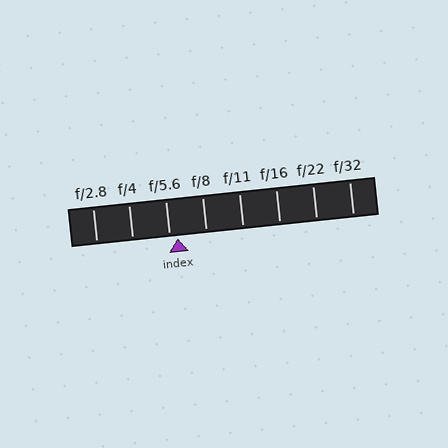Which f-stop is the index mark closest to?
The index mark is closest to f/5.6.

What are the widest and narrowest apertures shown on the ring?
The widest aperture shown is f/2.8 and the narrowest is f/32.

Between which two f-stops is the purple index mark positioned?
The index mark is between f/5.6 and f/8.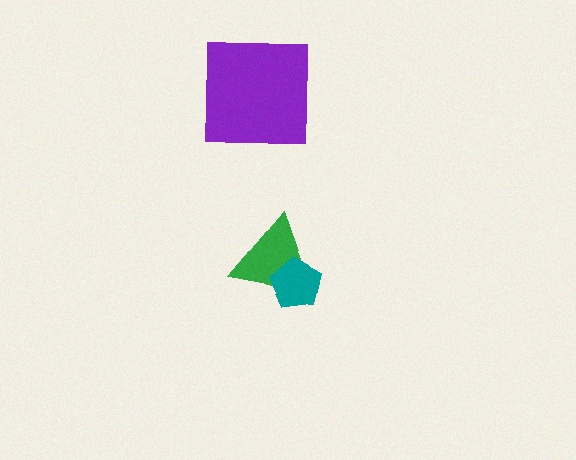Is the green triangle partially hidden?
Yes, it is partially covered by another shape.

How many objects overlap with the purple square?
0 objects overlap with the purple square.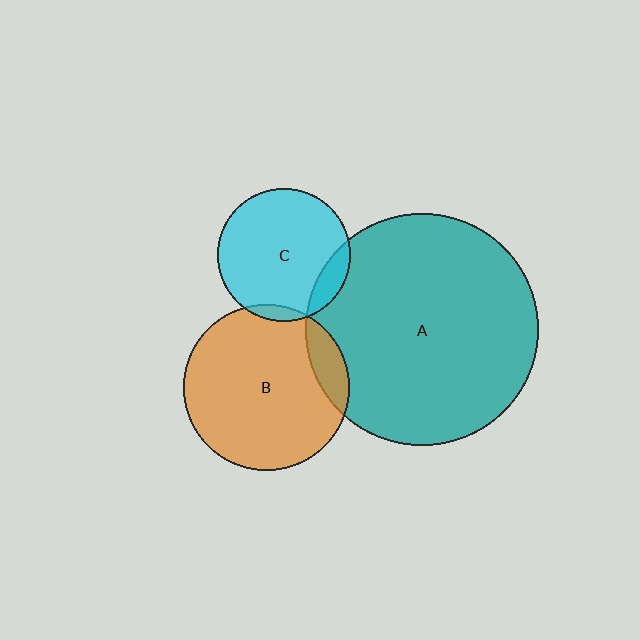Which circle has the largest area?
Circle A (teal).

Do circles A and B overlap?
Yes.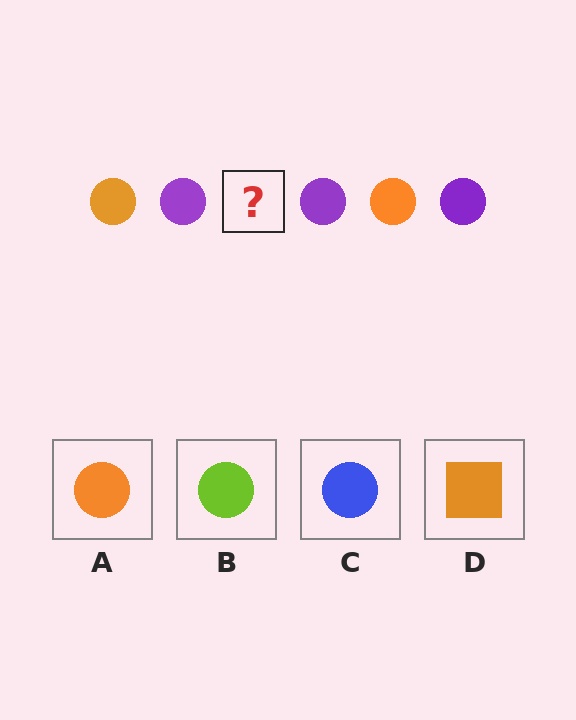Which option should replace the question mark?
Option A.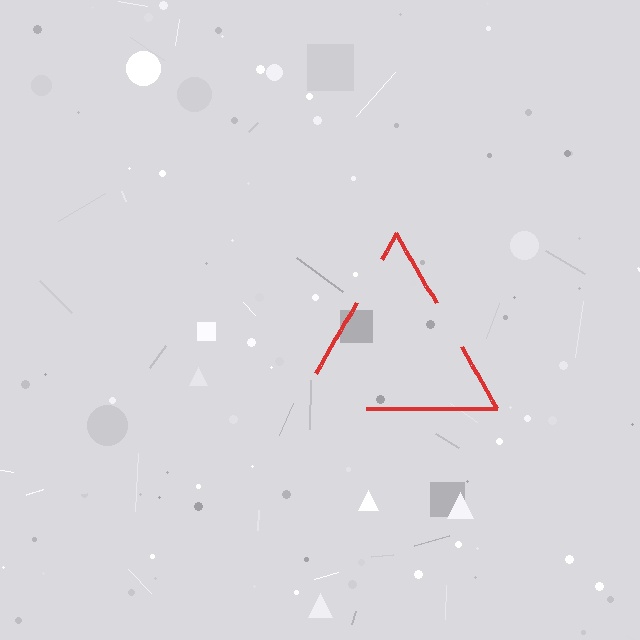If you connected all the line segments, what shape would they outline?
They would outline a triangle.